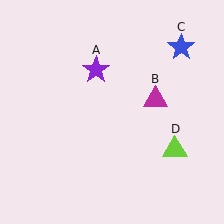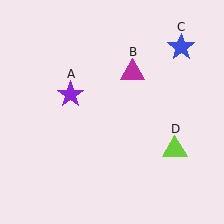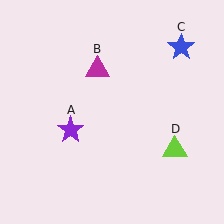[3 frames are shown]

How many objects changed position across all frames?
2 objects changed position: purple star (object A), magenta triangle (object B).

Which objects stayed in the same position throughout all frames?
Blue star (object C) and lime triangle (object D) remained stationary.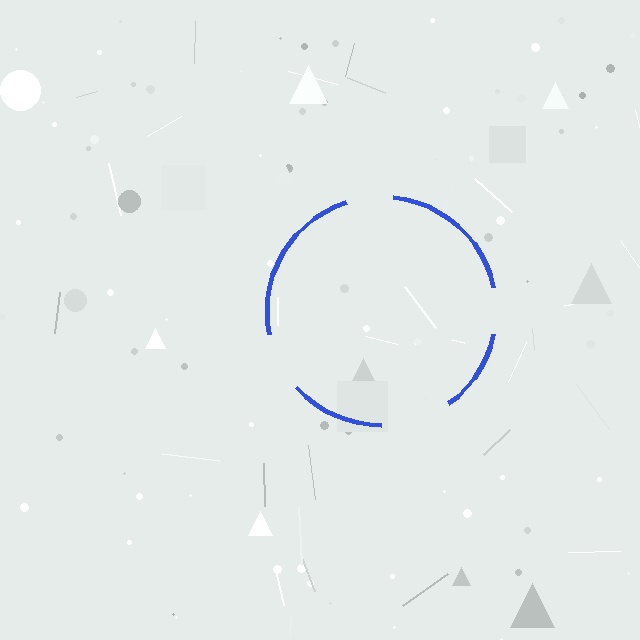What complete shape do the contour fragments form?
The contour fragments form a circle.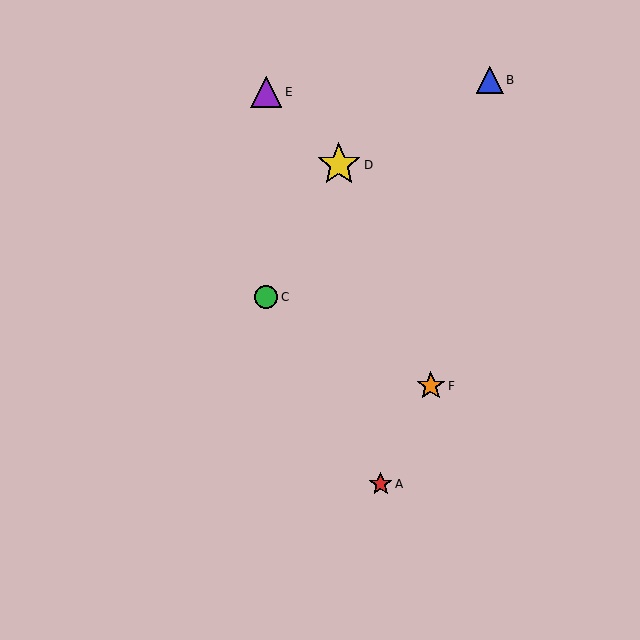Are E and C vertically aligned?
Yes, both are at x≈266.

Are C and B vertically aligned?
No, C is at x≈266 and B is at x≈490.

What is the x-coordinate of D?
Object D is at x≈339.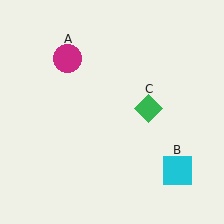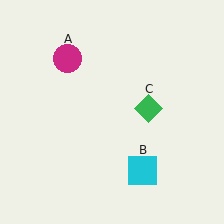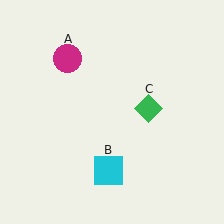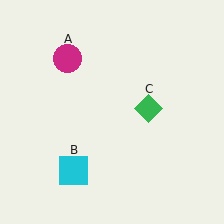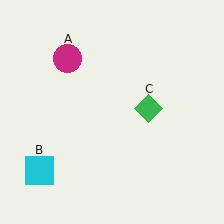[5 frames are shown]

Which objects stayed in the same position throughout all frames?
Magenta circle (object A) and green diamond (object C) remained stationary.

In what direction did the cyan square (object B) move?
The cyan square (object B) moved left.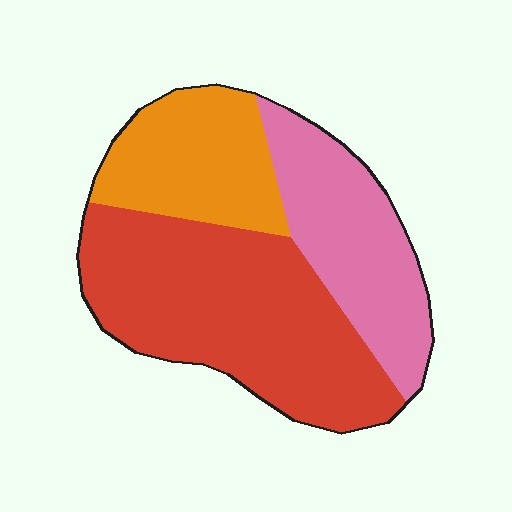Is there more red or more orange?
Red.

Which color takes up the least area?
Orange, at roughly 25%.